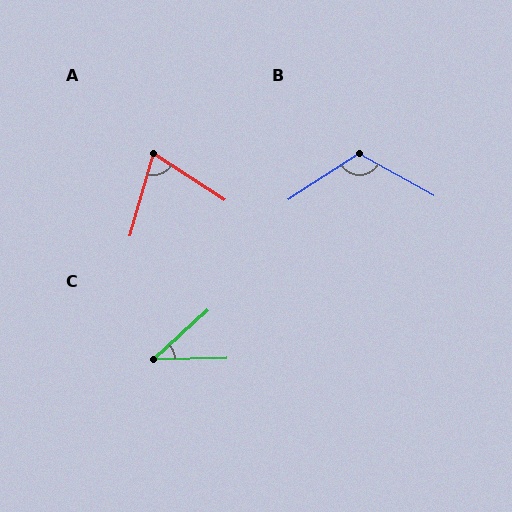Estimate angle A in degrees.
Approximately 72 degrees.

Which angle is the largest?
B, at approximately 118 degrees.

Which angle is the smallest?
C, at approximately 41 degrees.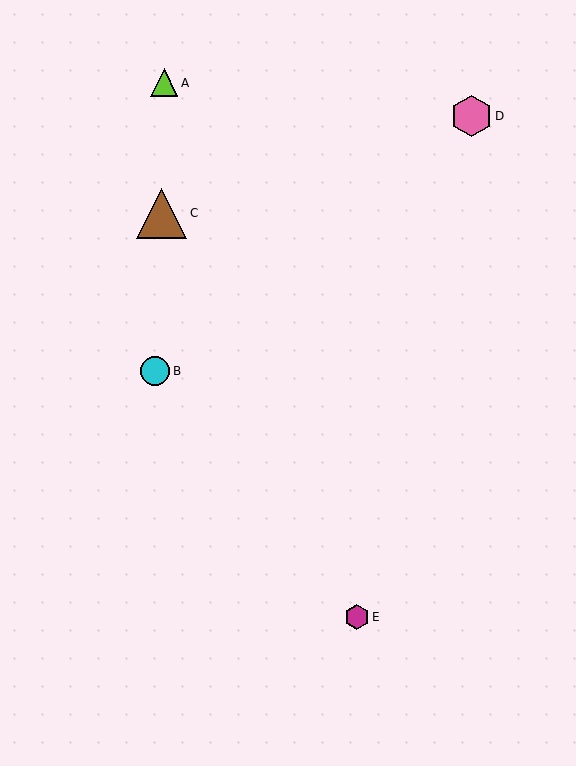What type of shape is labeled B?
Shape B is a cyan circle.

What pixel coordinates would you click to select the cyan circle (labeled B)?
Click at (155, 371) to select the cyan circle B.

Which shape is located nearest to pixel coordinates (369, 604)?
The magenta hexagon (labeled E) at (357, 617) is nearest to that location.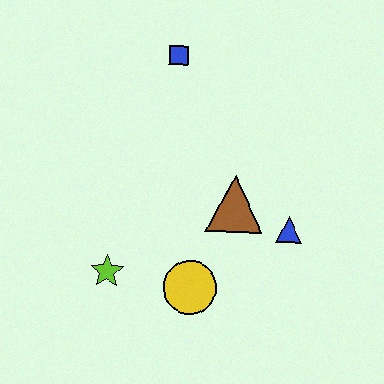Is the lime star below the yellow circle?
No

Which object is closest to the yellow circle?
The lime star is closest to the yellow circle.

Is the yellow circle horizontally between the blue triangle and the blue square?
Yes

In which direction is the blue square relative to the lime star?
The blue square is above the lime star.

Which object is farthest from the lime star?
The blue square is farthest from the lime star.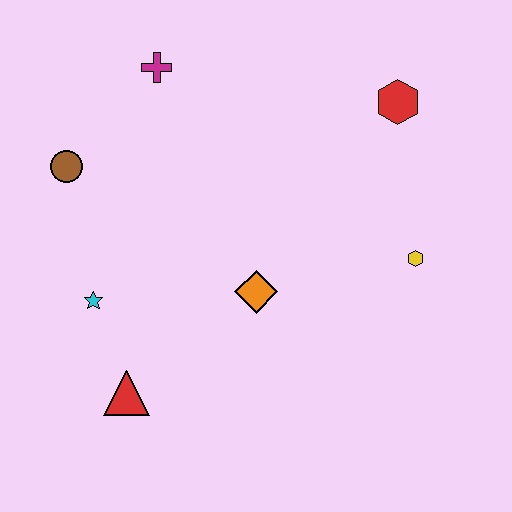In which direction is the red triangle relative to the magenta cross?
The red triangle is below the magenta cross.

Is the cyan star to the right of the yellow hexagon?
No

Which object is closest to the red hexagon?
The yellow hexagon is closest to the red hexagon.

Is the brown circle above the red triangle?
Yes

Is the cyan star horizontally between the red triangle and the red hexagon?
No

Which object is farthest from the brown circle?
The yellow hexagon is farthest from the brown circle.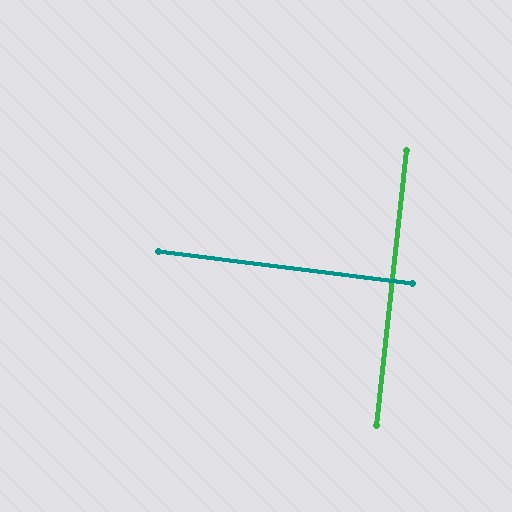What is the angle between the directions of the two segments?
Approximately 89 degrees.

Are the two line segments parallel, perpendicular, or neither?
Perpendicular — they meet at approximately 89°.